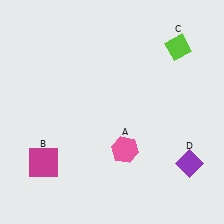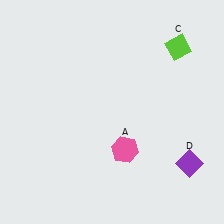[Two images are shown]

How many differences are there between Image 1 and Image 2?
There is 1 difference between the two images.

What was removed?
The magenta square (B) was removed in Image 2.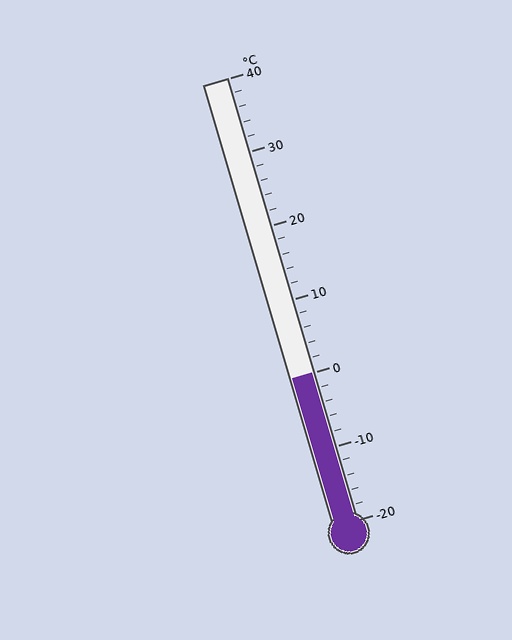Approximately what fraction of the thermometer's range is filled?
The thermometer is filled to approximately 35% of its range.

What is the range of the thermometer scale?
The thermometer scale ranges from -20°C to 40°C.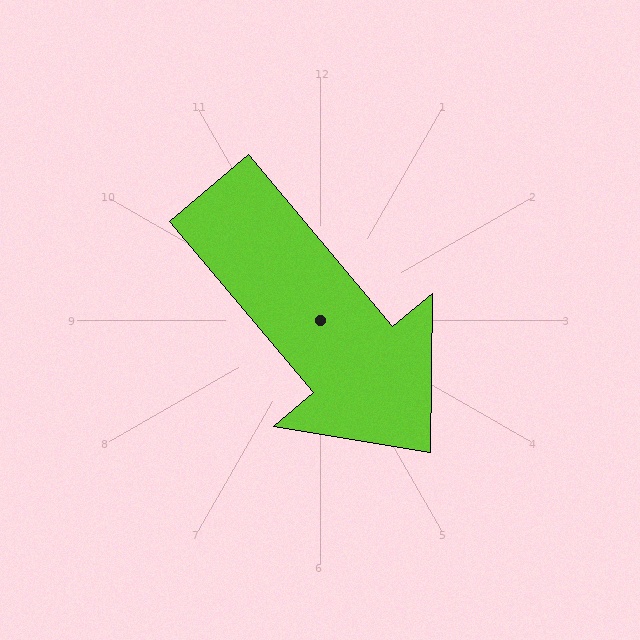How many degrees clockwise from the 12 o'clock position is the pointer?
Approximately 140 degrees.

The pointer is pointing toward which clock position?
Roughly 5 o'clock.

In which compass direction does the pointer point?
Southeast.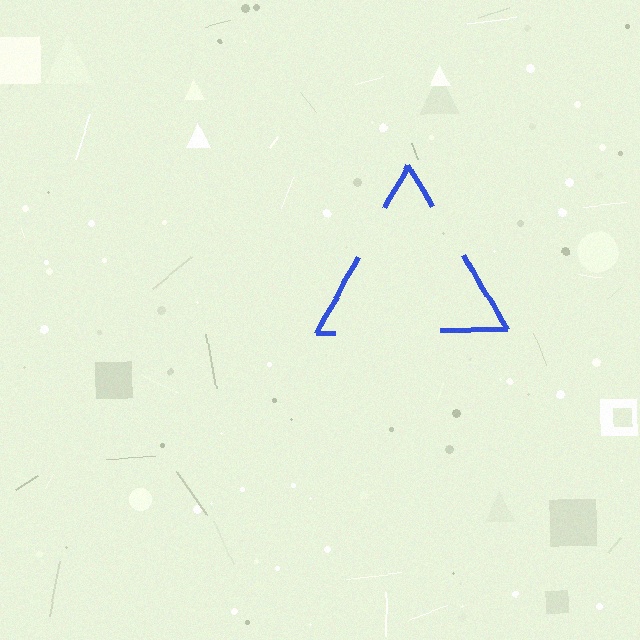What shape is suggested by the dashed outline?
The dashed outline suggests a triangle.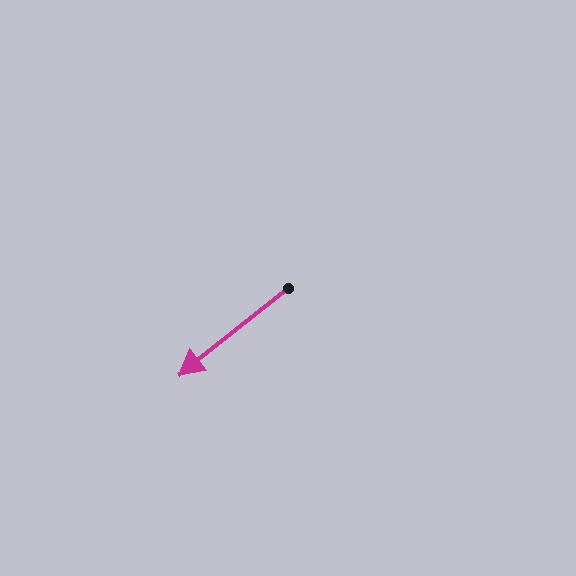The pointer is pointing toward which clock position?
Roughly 8 o'clock.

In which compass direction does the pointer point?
Southwest.